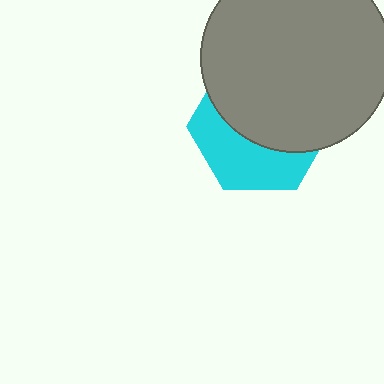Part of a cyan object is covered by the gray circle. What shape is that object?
It is a hexagon.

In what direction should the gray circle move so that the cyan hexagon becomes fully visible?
The gray circle should move up. That is the shortest direction to clear the overlap and leave the cyan hexagon fully visible.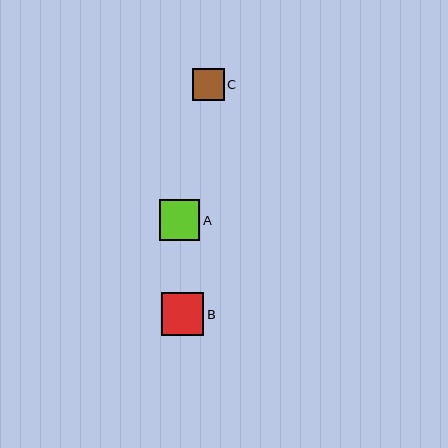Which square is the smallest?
Square C is the smallest with a size of approximately 31 pixels.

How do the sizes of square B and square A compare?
Square B and square A are approximately the same size.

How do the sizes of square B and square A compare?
Square B and square A are approximately the same size.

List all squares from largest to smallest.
From largest to smallest: B, A, C.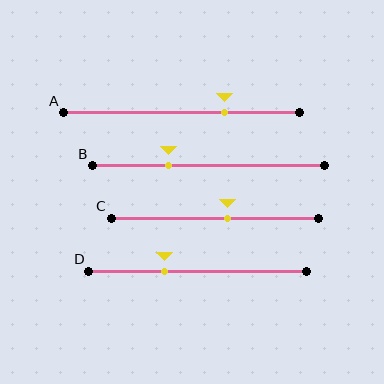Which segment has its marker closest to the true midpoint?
Segment C has its marker closest to the true midpoint.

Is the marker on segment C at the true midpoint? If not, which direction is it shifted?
No, the marker on segment C is shifted to the right by about 6% of the segment length.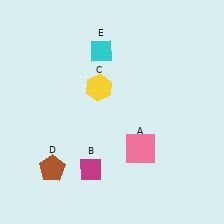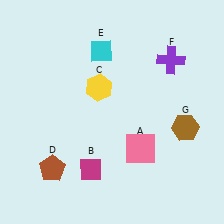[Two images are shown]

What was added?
A purple cross (F), a brown hexagon (G) were added in Image 2.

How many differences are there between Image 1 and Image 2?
There are 2 differences between the two images.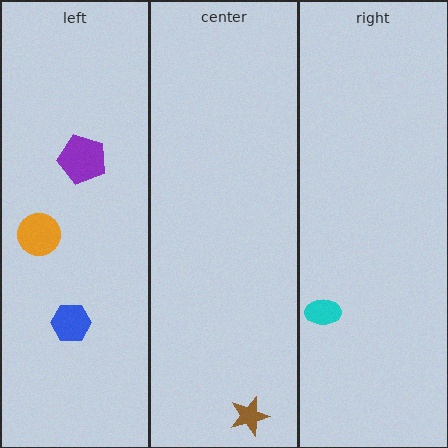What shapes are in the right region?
The cyan ellipse.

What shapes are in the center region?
The brown star.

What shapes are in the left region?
The blue hexagon, the purple pentagon, the orange circle.